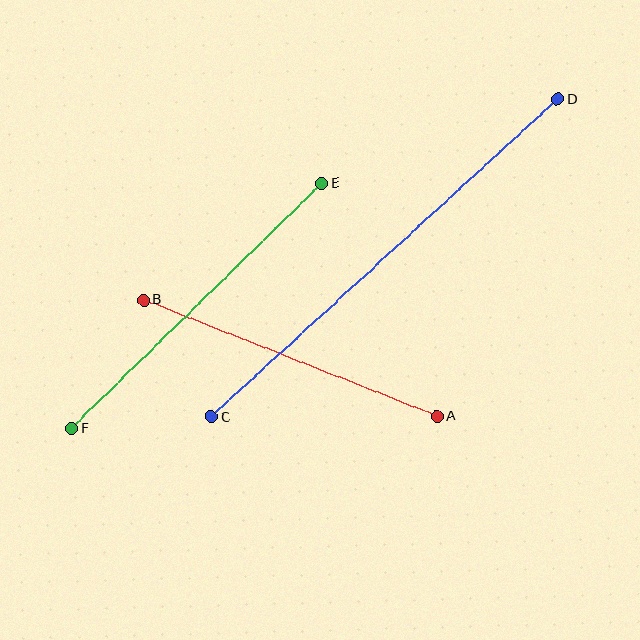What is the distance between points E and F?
The distance is approximately 351 pixels.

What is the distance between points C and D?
The distance is approximately 470 pixels.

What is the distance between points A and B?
The distance is approximately 316 pixels.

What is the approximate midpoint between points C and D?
The midpoint is at approximately (384, 258) pixels.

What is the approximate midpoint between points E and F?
The midpoint is at approximately (197, 306) pixels.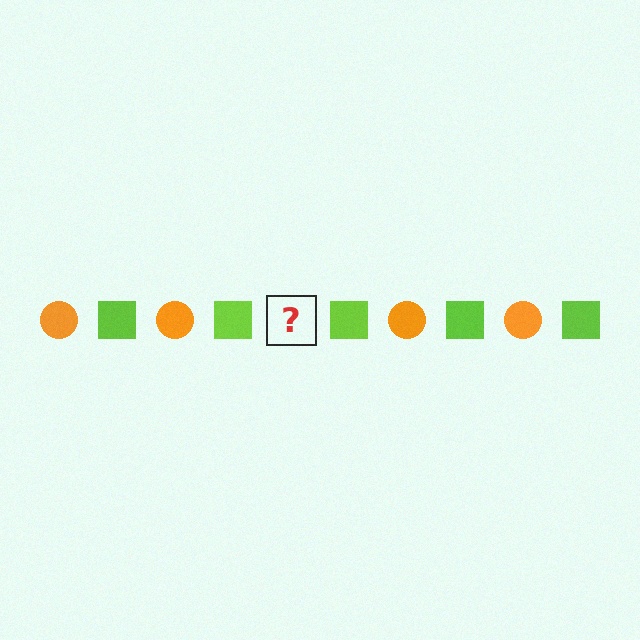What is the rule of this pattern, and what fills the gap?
The rule is that the pattern alternates between orange circle and lime square. The gap should be filled with an orange circle.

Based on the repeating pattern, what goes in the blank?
The blank should be an orange circle.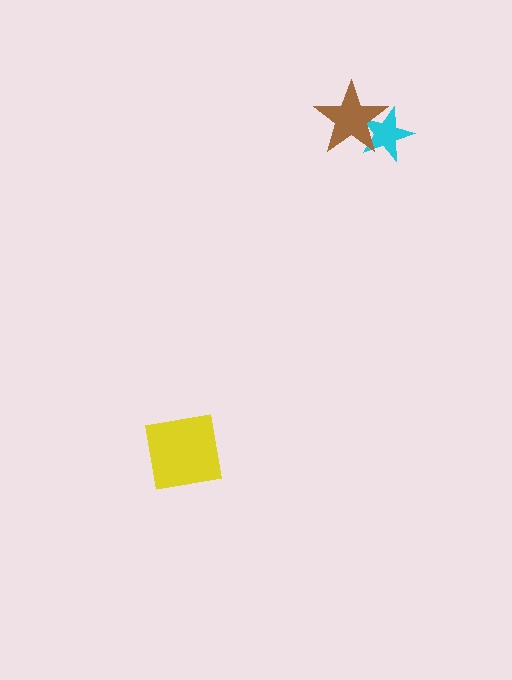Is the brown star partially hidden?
No, no other shape covers it.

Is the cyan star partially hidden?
Yes, it is partially covered by another shape.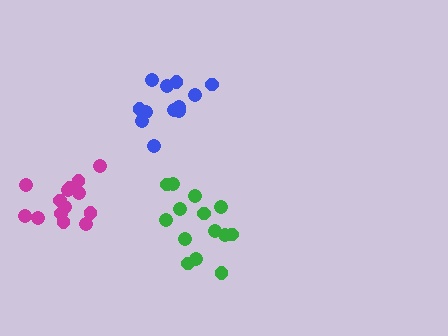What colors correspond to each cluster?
The clusters are colored: green, blue, magenta.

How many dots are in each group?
Group 1: 14 dots, Group 2: 12 dots, Group 3: 14 dots (40 total).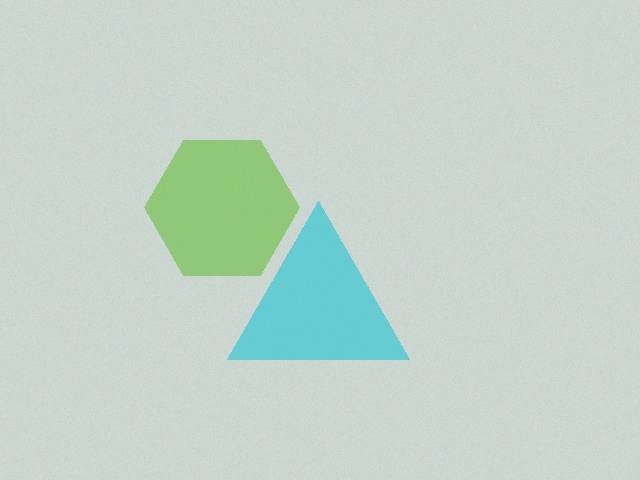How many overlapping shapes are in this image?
There are 2 overlapping shapes in the image.